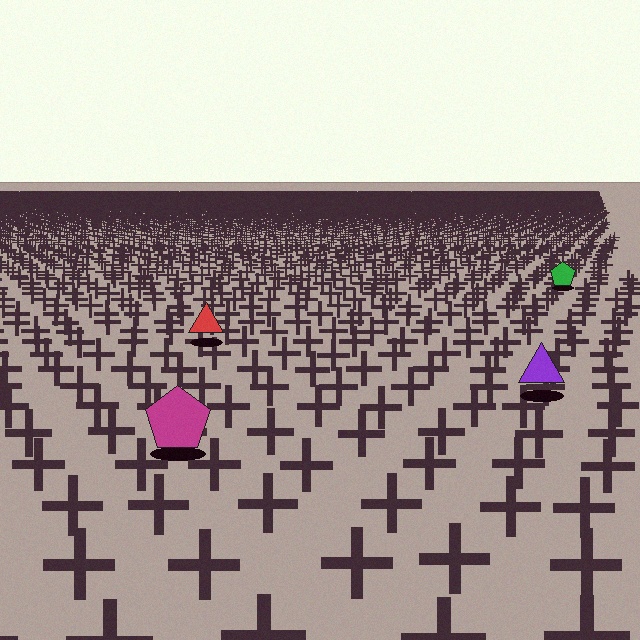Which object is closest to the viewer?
The magenta pentagon is closest. The texture marks near it are larger and more spread out.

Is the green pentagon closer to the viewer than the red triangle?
No. The red triangle is closer — you can tell from the texture gradient: the ground texture is coarser near it.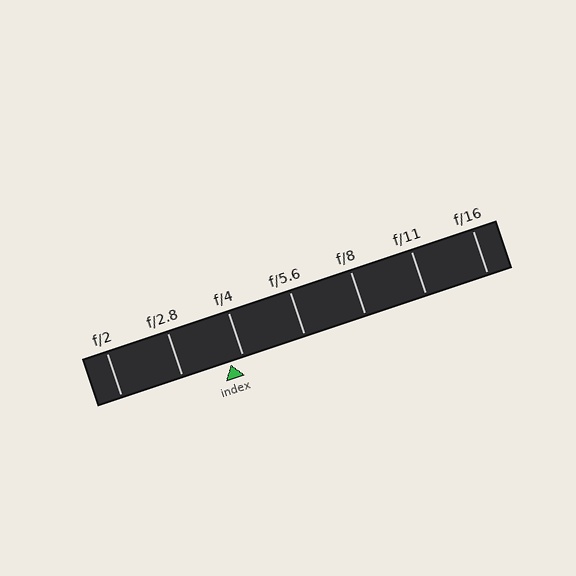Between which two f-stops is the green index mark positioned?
The index mark is between f/2.8 and f/4.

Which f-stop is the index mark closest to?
The index mark is closest to f/4.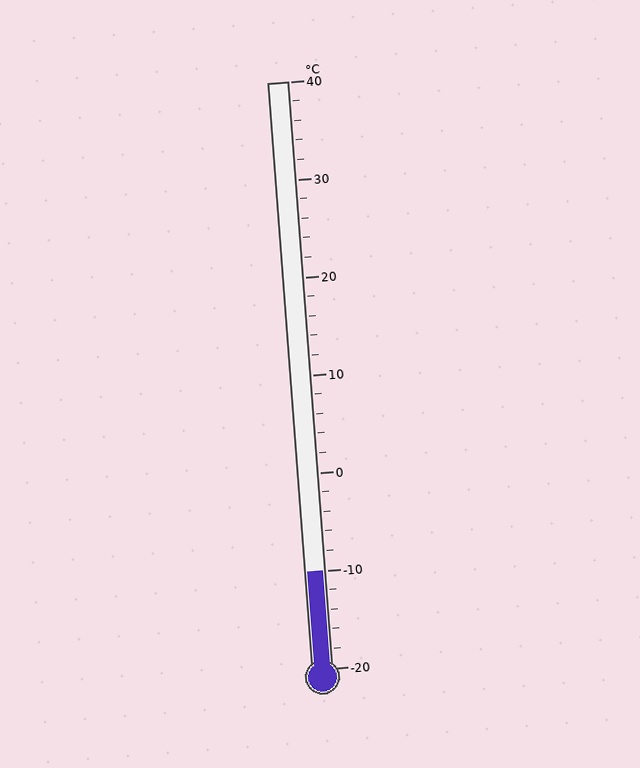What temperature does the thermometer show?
The thermometer shows approximately -10°C.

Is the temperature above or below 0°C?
The temperature is below 0°C.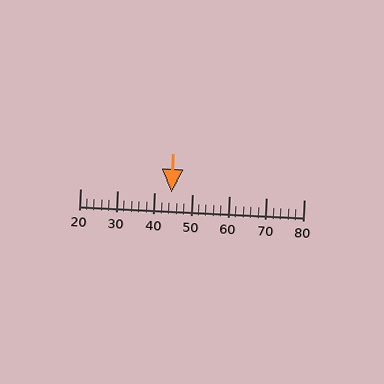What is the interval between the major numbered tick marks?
The major tick marks are spaced 10 units apart.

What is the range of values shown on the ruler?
The ruler shows values from 20 to 80.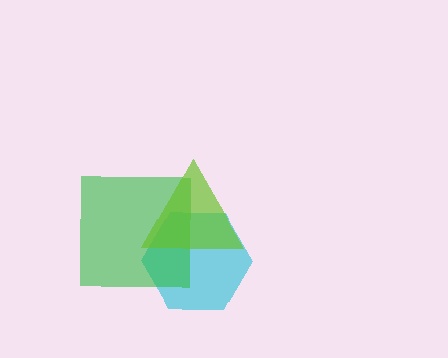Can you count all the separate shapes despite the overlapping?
Yes, there are 3 separate shapes.